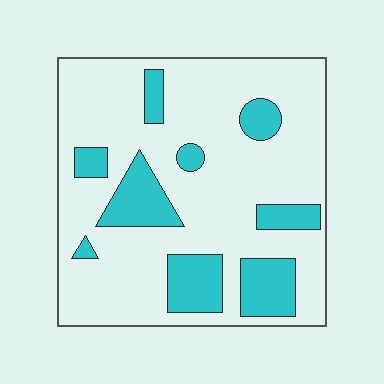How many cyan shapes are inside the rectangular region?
9.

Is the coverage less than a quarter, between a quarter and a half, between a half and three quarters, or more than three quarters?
Less than a quarter.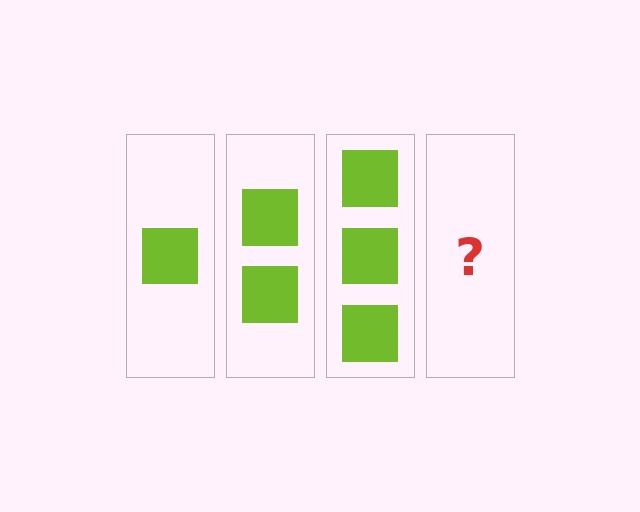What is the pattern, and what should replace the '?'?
The pattern is that each step adds one more square. The '?' should be 4 squares.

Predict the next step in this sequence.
The next step is 4 squares.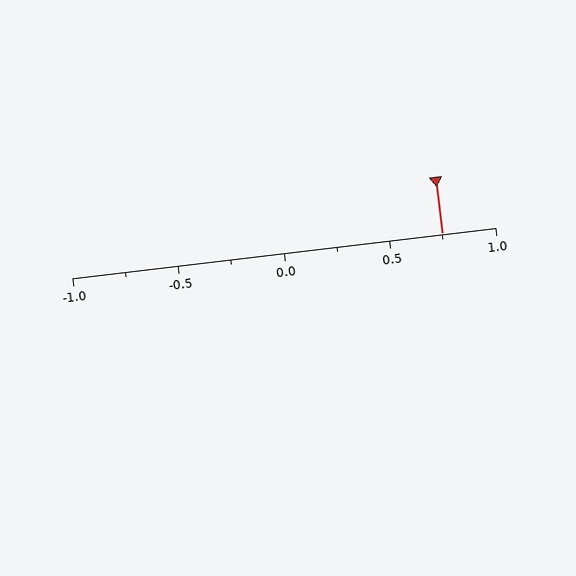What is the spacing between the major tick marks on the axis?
The major ticks are spaced 0.5 apart.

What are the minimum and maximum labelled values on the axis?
The axis runs from -1.0 to 1.0.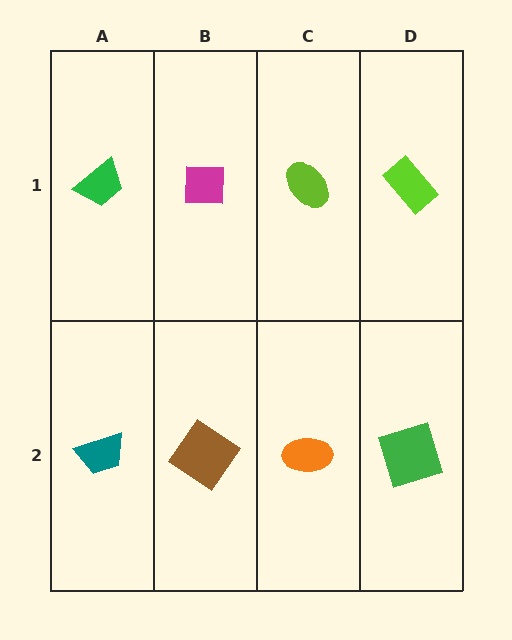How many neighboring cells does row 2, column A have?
2.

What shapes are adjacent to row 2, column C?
A lime ellipse (row 1, column C), a brown diamond (row 2, column B), a green square (row 2, column D).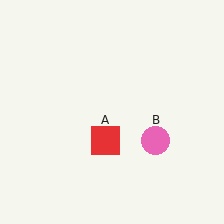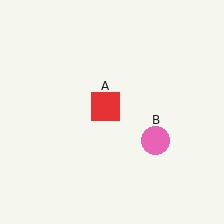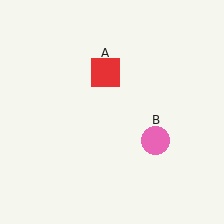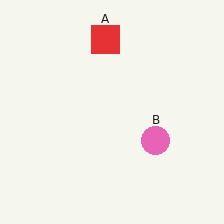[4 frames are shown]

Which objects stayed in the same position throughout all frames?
Pink circle (object B) remained stationary.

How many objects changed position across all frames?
1 object changed position: red square (object A).